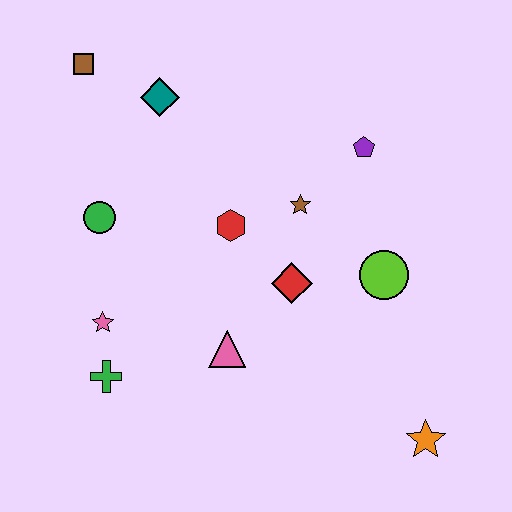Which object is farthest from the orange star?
The brown square is farthest from the orange star.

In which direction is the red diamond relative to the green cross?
The red diamond is to the right of the green cross.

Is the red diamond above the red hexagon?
No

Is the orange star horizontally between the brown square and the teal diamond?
No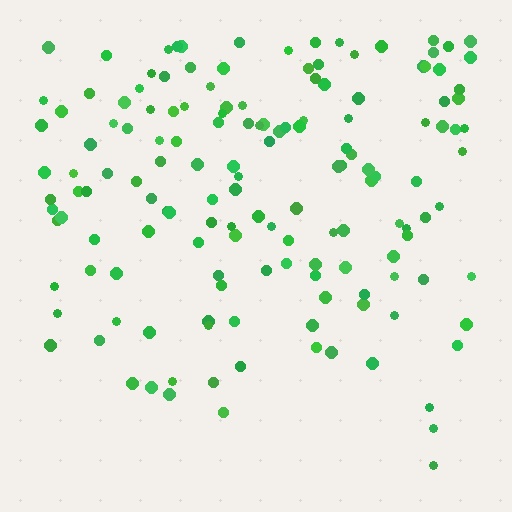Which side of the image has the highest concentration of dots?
The top.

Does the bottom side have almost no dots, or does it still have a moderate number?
Still a moderate number, just noticeably fewer than the top.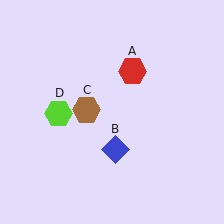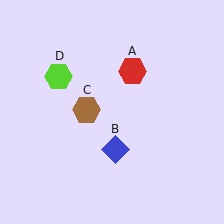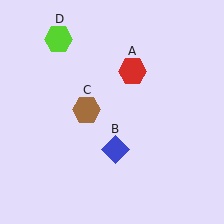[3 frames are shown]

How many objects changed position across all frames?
1 object changed position: lime hexagon (object D).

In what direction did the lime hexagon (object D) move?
The lime hexagon (object D) moved up.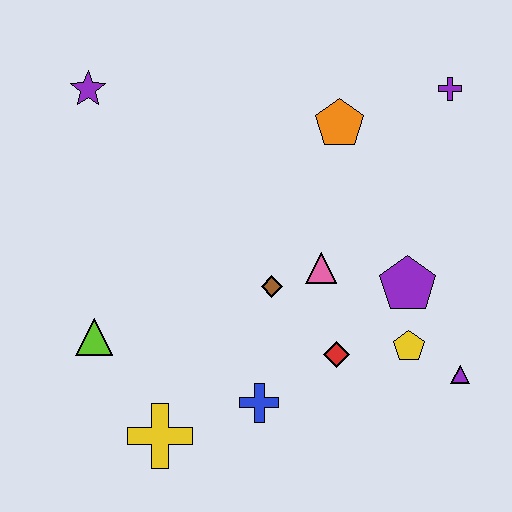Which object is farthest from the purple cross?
The yellow cross is farthest from the purple cross.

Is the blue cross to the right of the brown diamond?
No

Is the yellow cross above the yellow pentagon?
No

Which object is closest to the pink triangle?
The brown diamond is closest to the pink triangle.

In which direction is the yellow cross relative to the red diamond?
The yellow cross is to the left of the red diamond.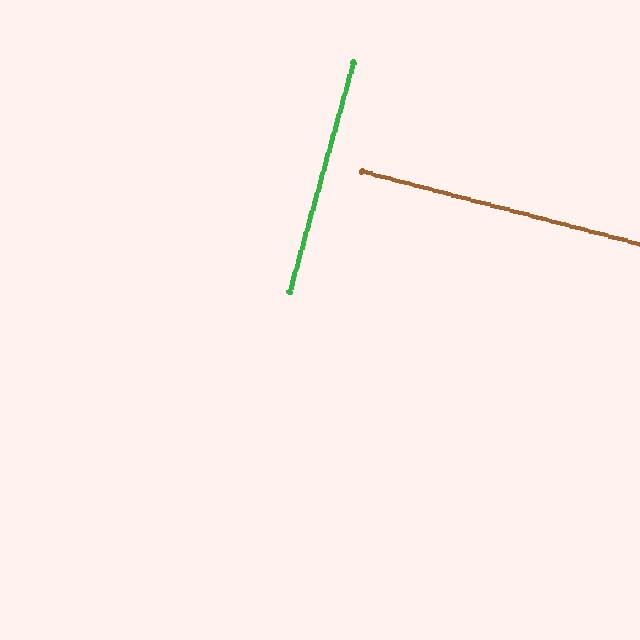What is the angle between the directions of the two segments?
Approximately 89 degrees.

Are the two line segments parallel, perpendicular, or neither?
Perpendicular — they meet at approximately 89°.